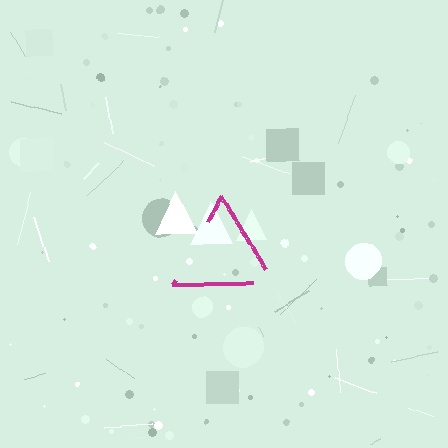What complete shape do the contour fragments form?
The contour fragments form a triangle.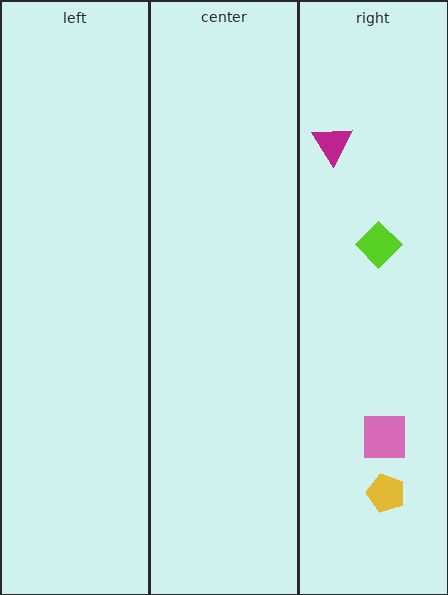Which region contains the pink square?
The right region.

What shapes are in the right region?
The yellow pentagon, the pink square, the lime diamond, the magenta triangle.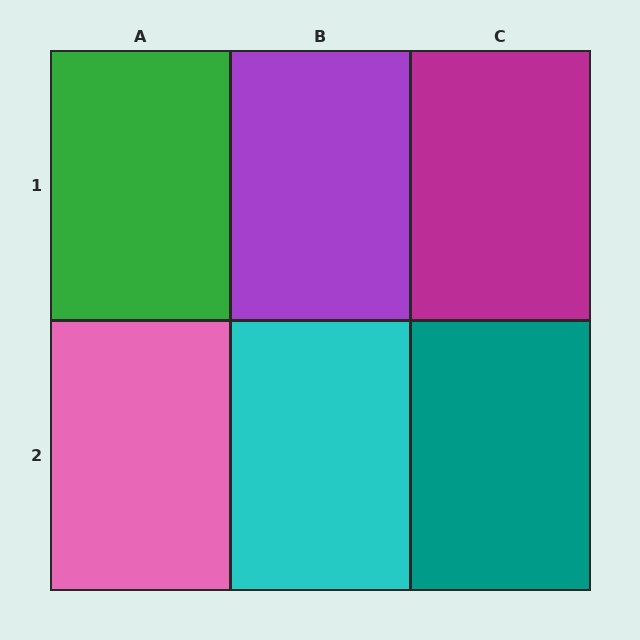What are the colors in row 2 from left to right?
Pink, cyan, teal.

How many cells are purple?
1 cell is purple.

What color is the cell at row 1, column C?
Magenta.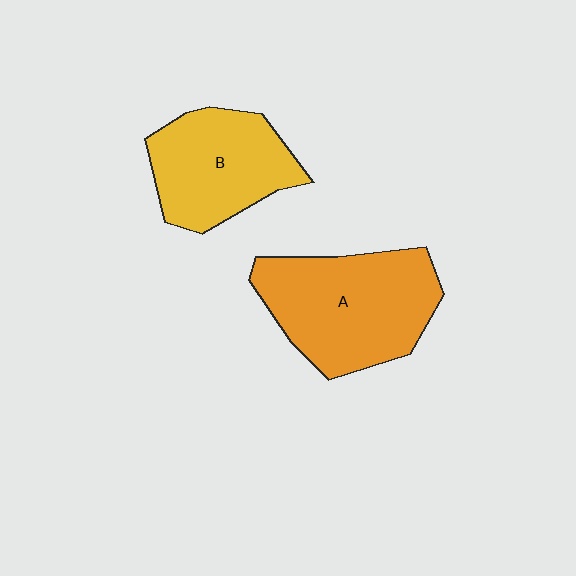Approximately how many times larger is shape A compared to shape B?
Approximately 1.3 times.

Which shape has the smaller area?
Shape B (yellow).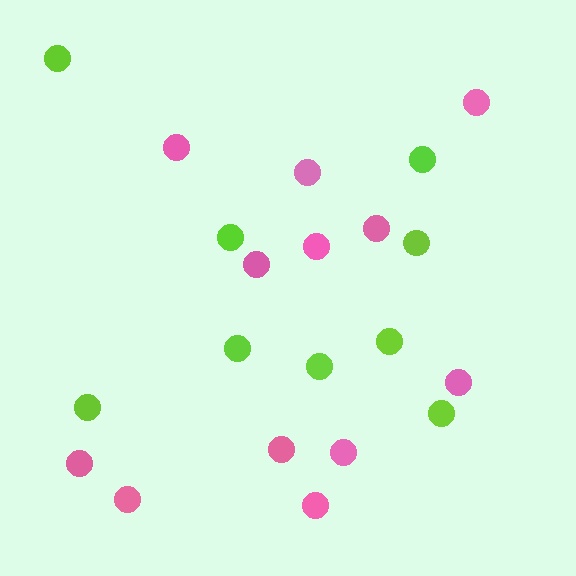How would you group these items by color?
There are 2 groups: one group of lime circles (9) and one group of pink circles (12).